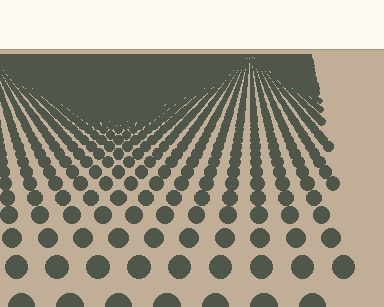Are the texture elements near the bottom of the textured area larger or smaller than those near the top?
Larger. Near the bottom, elements are closer to the viewer and appear at a bigger on-screen size.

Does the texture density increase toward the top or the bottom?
Density increases toward the top.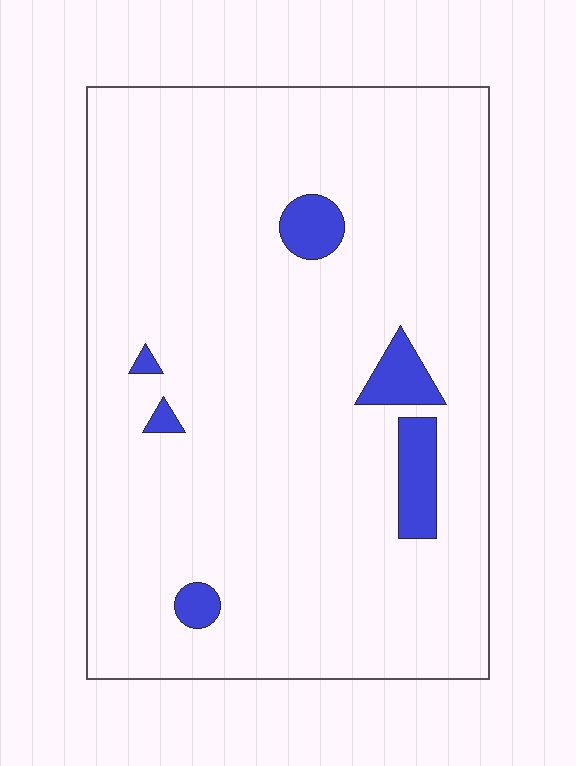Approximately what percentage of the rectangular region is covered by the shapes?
Approximately 5%.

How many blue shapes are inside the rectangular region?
6.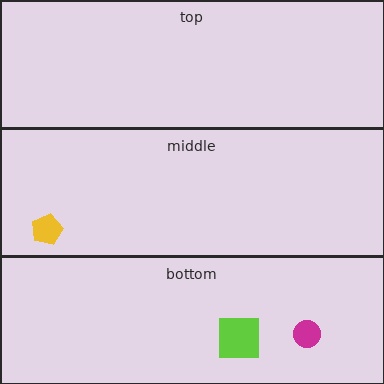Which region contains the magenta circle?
The bottom region.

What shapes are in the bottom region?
The lime square, the magenta circle.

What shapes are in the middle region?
The yellow pentagon.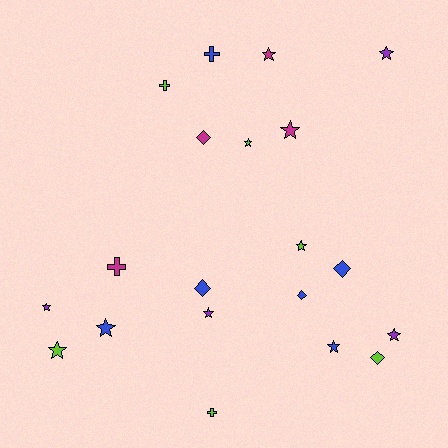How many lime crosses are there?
There are 2 lime crosses.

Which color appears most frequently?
Blue, with 6 objects.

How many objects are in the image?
There are 20 objects.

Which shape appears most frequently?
Star, with 11 objects.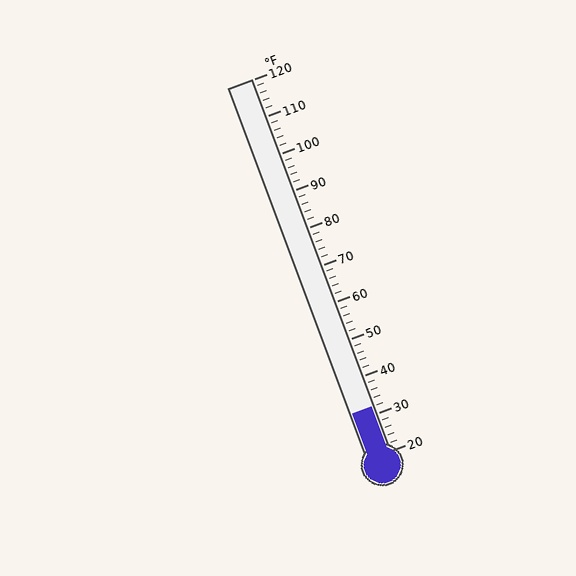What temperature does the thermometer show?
The thermometer shows approximately 32°F.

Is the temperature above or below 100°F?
The temperature is below 100°F.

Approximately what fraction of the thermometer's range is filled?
The thermometer is filled to approximately 10% of its range.